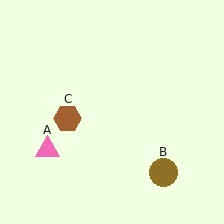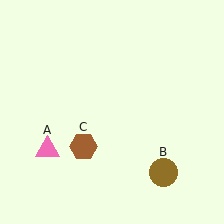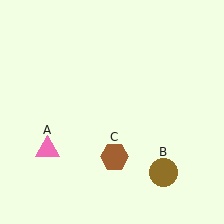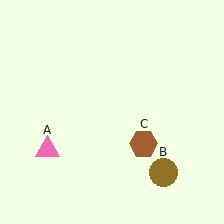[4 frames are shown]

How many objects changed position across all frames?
1 object changed position: brown hexagon (object C).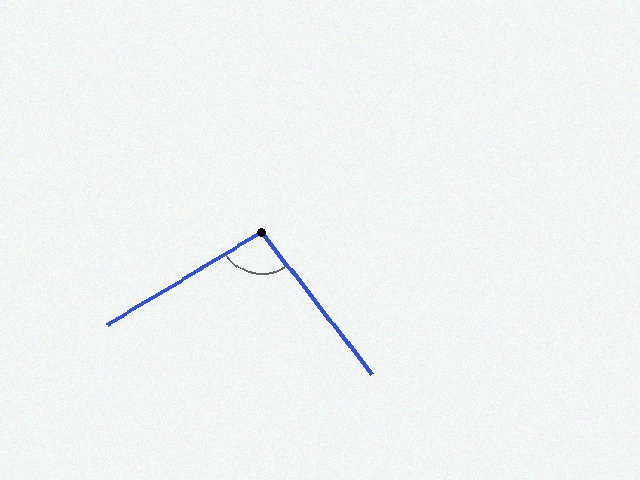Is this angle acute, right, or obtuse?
It is obtuse.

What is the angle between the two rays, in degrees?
Approximately 97 degrees.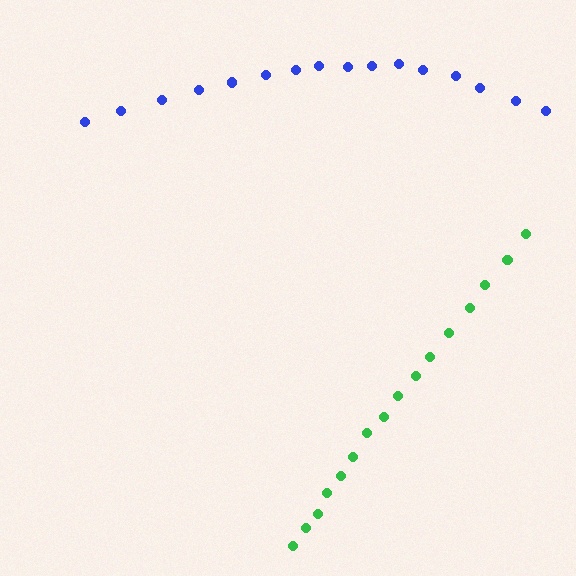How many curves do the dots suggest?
There are 2 distinct paths.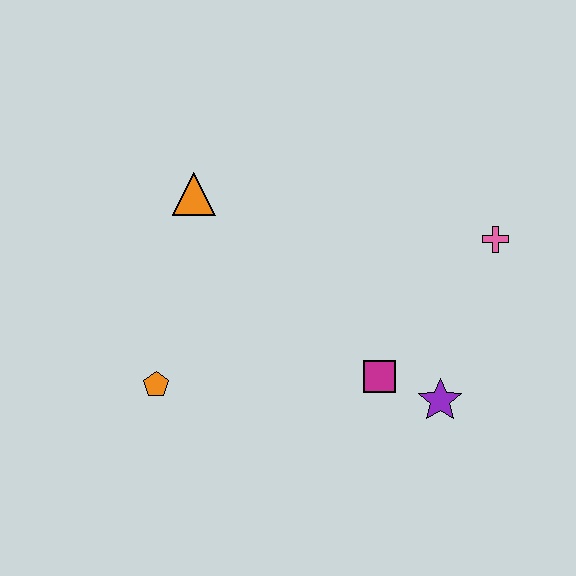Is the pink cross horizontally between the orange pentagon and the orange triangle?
No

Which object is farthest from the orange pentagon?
The pink cross is farthest from the orange pentagon.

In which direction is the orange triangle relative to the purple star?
The orange triangle is to the left of the purple star.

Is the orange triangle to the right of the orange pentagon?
Yes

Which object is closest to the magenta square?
The purple star is closest to the magenta square.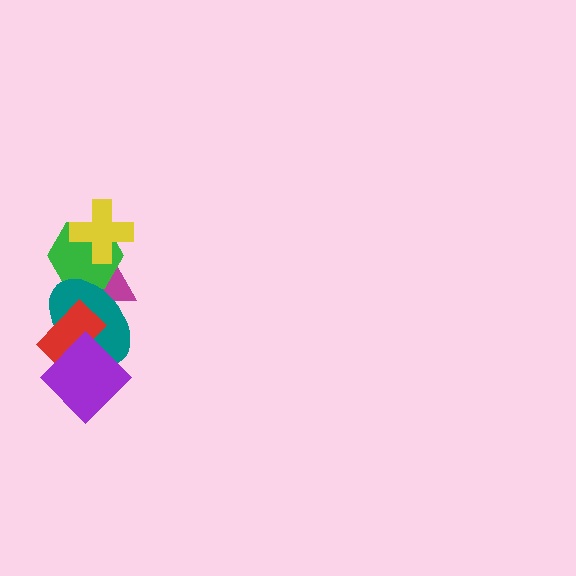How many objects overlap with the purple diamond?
2 objects overlap with the purple diamond.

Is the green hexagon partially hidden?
Yes, it is partially covered by another shape.